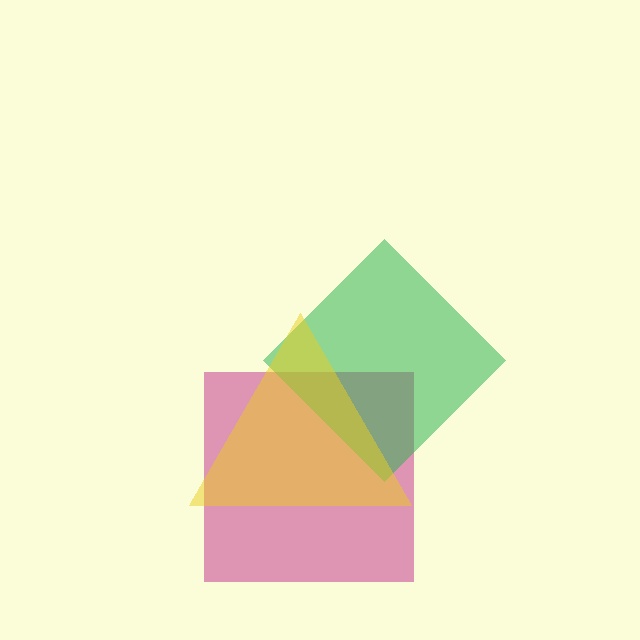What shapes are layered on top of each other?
The layered shapes are: a magenta square, a green diamond, a yellow triangle.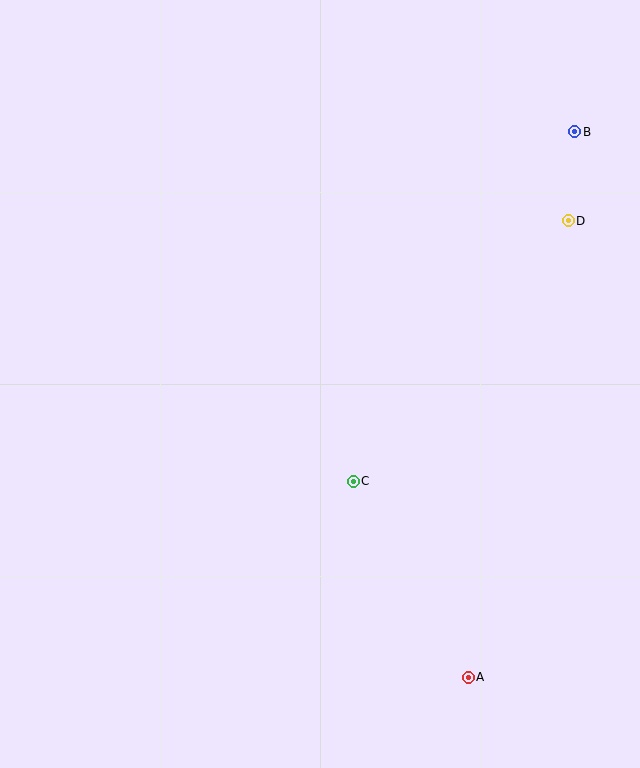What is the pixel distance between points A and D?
The distance between A and D is 467 pixels.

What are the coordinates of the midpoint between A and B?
The midpoint between A and B is at (522, 405).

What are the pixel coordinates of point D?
Point D is at (568, 221).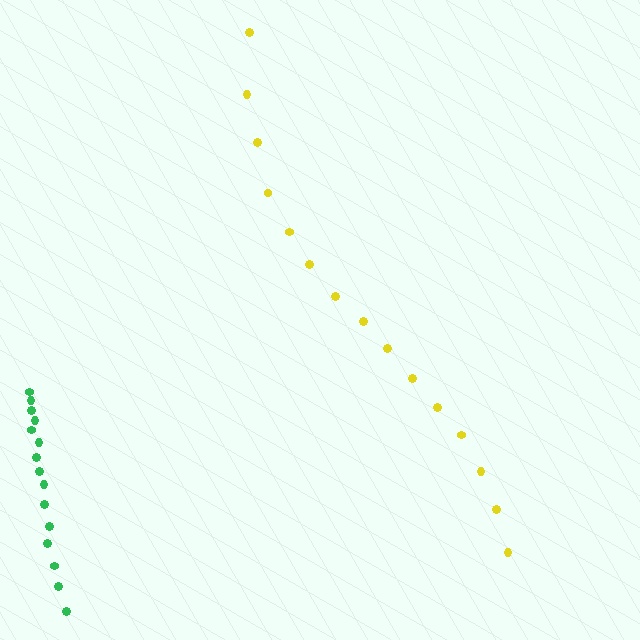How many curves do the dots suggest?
There are 2 distinct paths.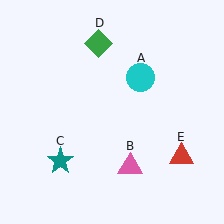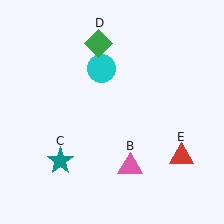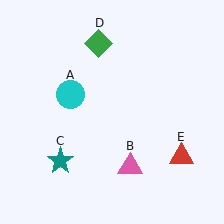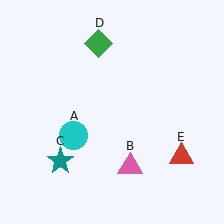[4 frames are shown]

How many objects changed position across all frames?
1 object changed position: cyan circle (object A).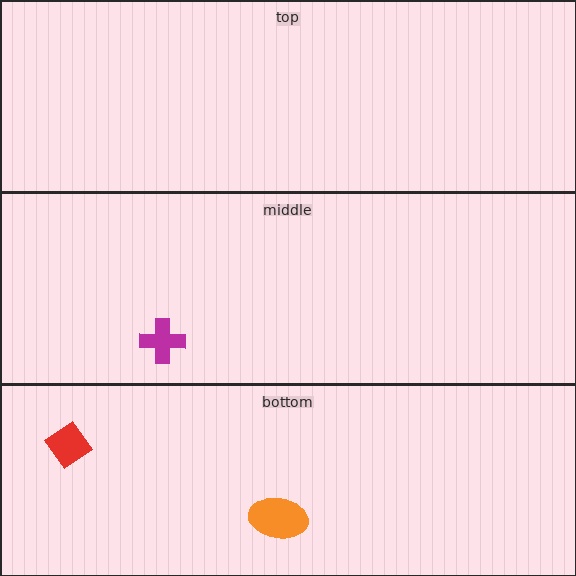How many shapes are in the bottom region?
2.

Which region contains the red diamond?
The bottom region.